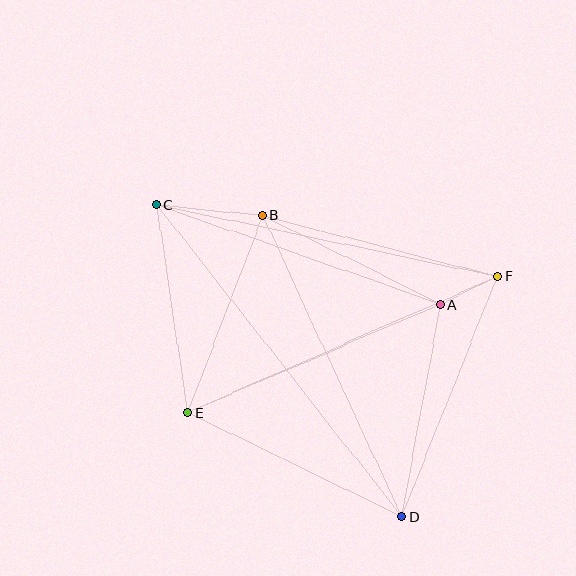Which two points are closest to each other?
Points A and F are closest to each other.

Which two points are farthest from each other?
Points C and D are farthest from each other.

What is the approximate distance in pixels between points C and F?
The distance between C and F is approximately 349 pixels.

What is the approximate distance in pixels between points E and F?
The distance between E and F is approximately 338 pixels.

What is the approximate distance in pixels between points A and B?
The distance between A and B is approximately 199 pixels.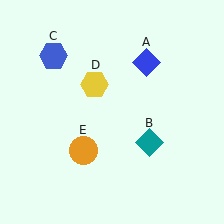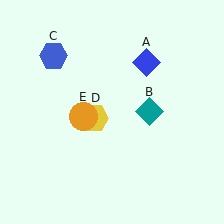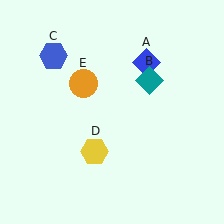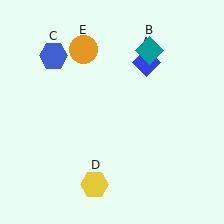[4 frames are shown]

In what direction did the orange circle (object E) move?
The orange circle (object E) moved up.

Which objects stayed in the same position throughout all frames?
Blue diamond (object A) and blue hexagon (object C) remained stationary.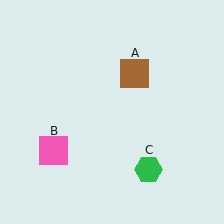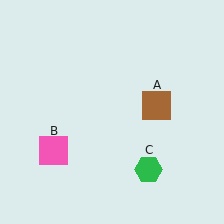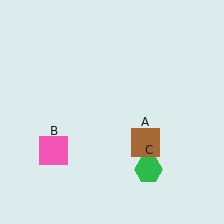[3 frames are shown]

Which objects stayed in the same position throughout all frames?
Pink square (object B) and green hexagon (object C) remained stationary.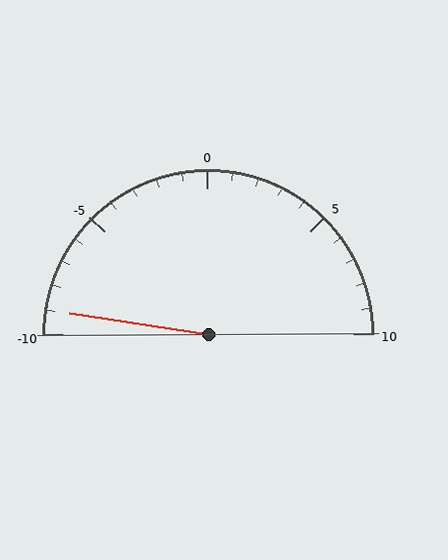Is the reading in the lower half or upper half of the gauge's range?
The reading is in the lower half of the range (-10 to 10).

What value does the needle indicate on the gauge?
The needle indicates approximately -9.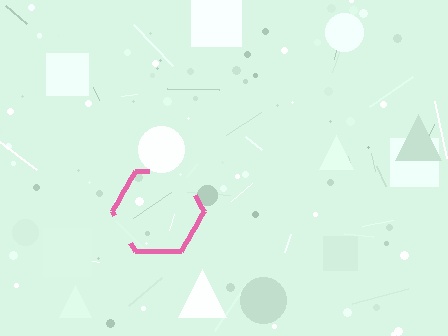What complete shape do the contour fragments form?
The contour fragments form a hexagon.